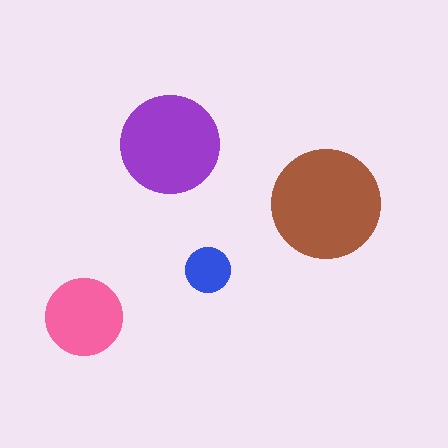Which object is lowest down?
The pink circle is bottommost.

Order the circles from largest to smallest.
the brown one, the purple one, the pink one, the blue one.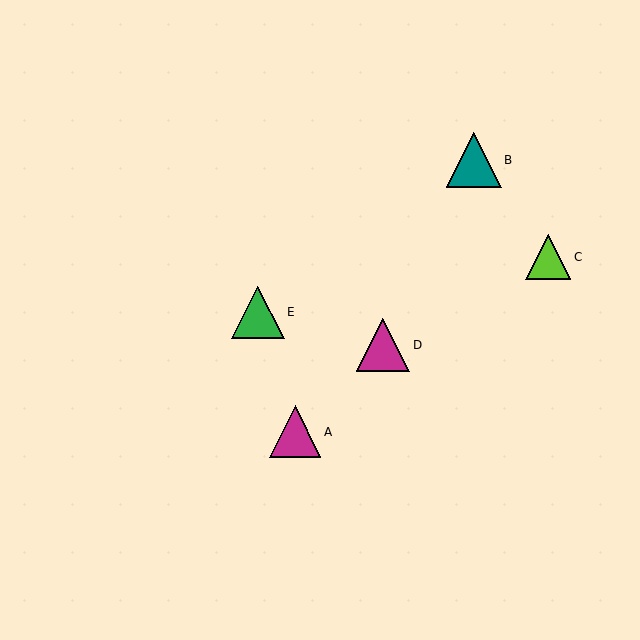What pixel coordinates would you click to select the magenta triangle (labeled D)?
Click at (383, 345) to select the magenta triangle D.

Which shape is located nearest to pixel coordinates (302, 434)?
The magenta triangle (labeled A) at (295, 432) is nearest to that location.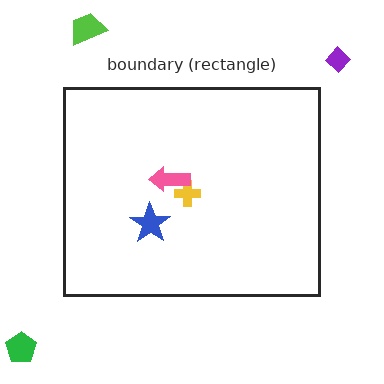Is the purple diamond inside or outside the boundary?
Outside.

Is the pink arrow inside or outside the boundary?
Inside.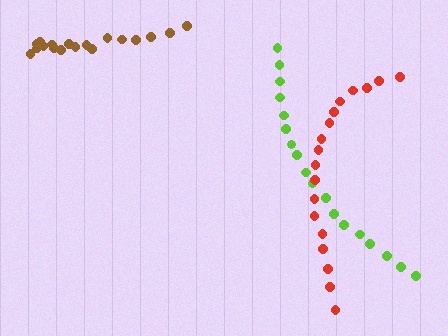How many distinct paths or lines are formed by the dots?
There are 3 distinct paths.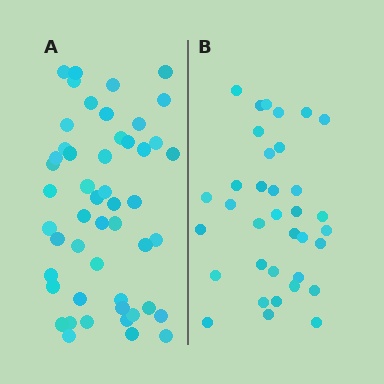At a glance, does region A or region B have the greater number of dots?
Region A (the left region) has more dots.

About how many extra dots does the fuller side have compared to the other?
Region A has approximately 15 more dots than region B.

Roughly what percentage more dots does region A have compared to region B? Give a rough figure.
About 45% more.